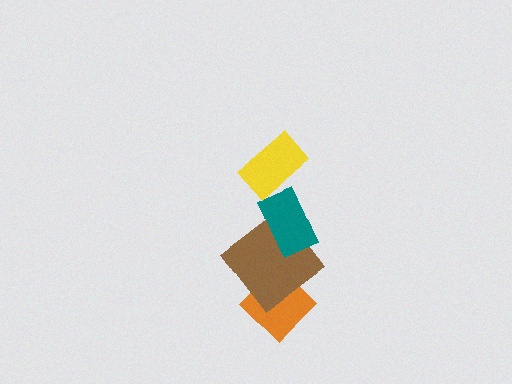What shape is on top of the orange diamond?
The brown diamond is on top of the orange diamond.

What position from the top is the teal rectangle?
The teal rectangle is 2nd from the top.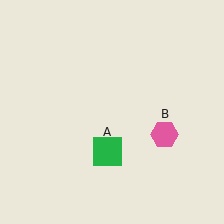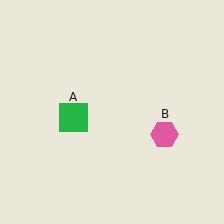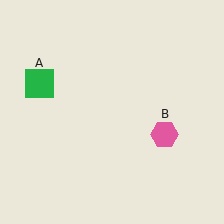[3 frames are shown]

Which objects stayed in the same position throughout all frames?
Pink hexagon (object B) remained stationary.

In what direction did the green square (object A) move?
The green square (object A) moved up and to the left.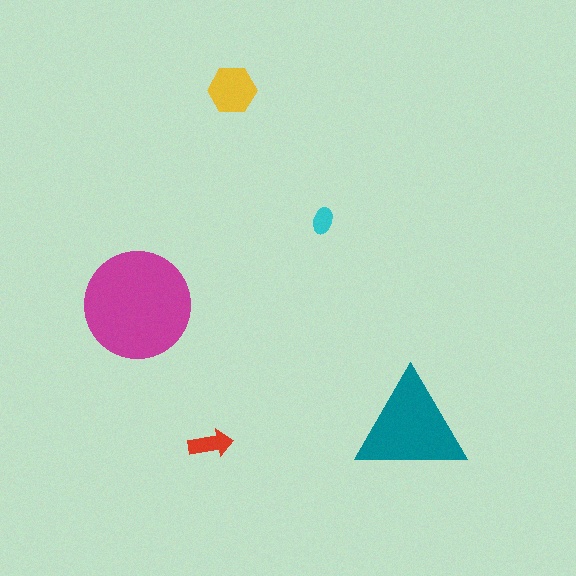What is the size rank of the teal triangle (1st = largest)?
2nd.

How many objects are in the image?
There are 5 objects in the image.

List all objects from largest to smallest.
The magenta circle, the teal triangle, the yellow hexagon, the red arrow, the cyan ellipse.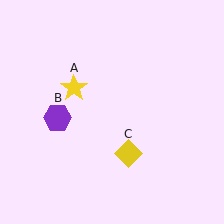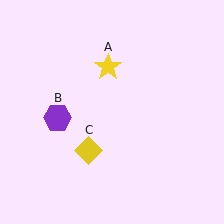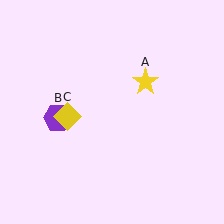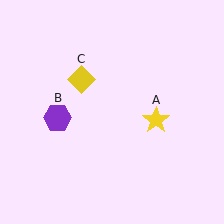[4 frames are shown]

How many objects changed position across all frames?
2 objects changed position: yellow star (object A), yellow diamond (object C).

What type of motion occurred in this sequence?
The yellow star (object A), yellow diamond (object C) rotated clockwise around the center of the scene.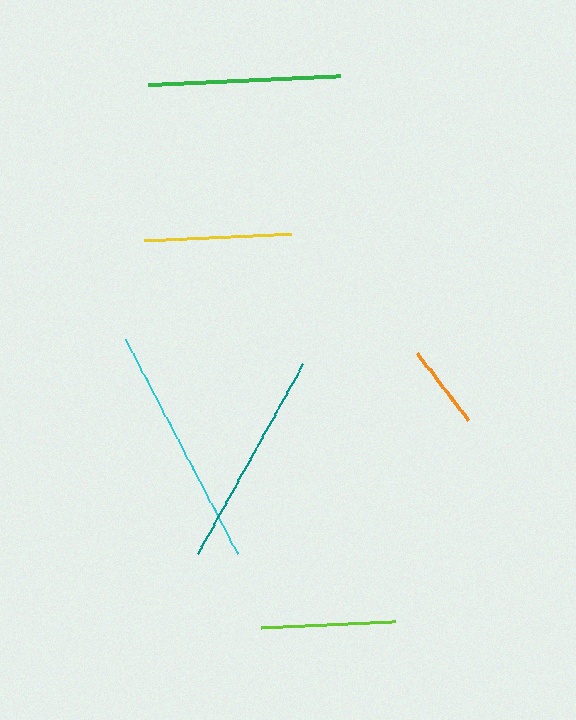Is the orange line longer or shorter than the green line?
The green line is longer than the orange line.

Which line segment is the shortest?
The orange line is the shortest at approximately 85 pixels.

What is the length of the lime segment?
The lime segment is approximately 133 pixels long.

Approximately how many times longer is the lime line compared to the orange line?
The lime line is approximately 1.6 times the length of the orange line.